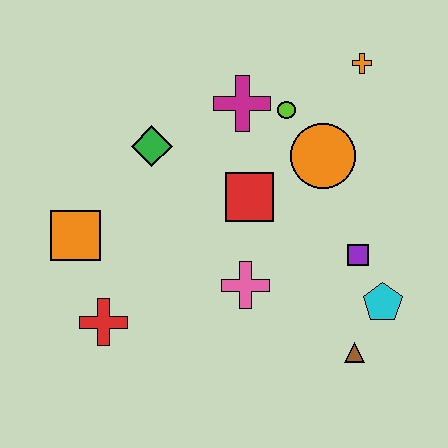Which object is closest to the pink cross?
The red square is closest to the pink cross.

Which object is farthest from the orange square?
The orange cross is farthest from the orange square.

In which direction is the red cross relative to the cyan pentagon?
The red cross is to the left of the cyan pentagon.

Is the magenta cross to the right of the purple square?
No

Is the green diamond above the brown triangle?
Yes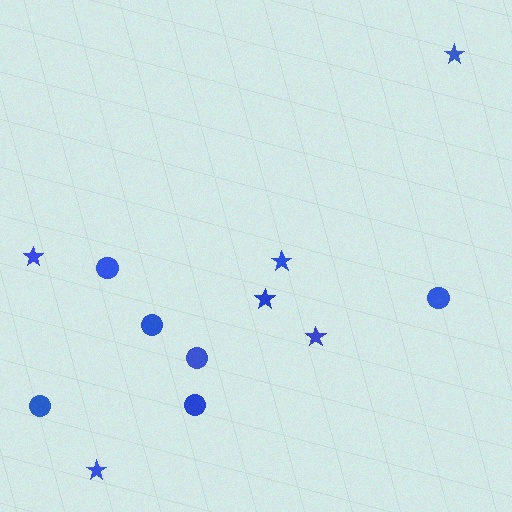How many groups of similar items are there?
There are 2 groups: one group of stars (6) and one group of circles (6).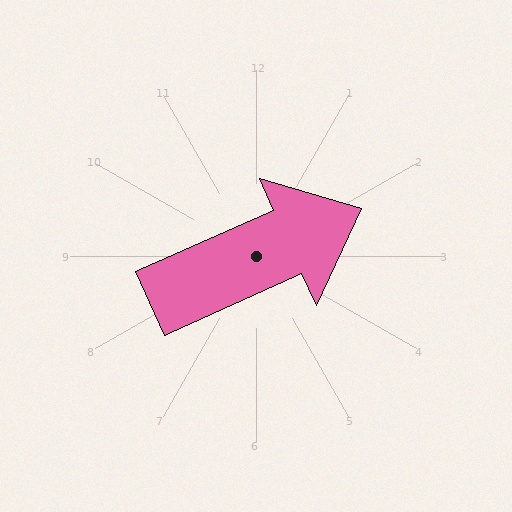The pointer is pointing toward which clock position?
Roughly 2 o'clock.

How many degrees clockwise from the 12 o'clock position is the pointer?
Approximately 66 degrees.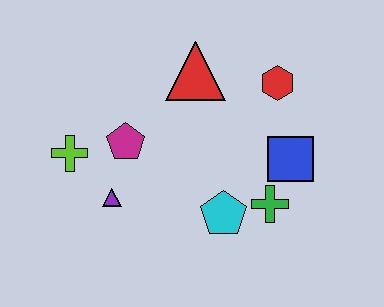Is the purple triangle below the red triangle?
Yes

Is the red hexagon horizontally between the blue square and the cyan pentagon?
Yes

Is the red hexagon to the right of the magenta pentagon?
Yes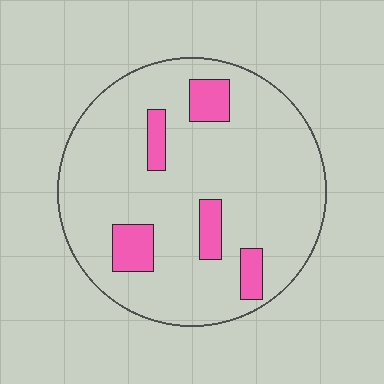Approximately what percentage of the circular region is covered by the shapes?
Approximately 15%.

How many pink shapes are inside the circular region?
5.